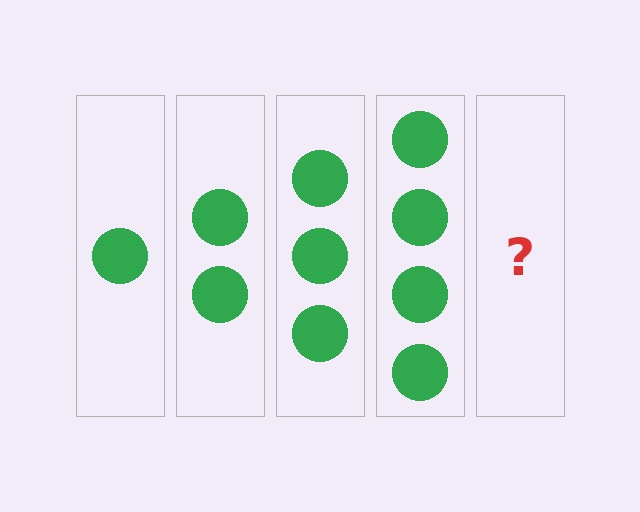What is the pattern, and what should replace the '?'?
The pattern is that each step adds one more circle. The '?' should be 5 circles.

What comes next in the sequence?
The next element should be 5 circles.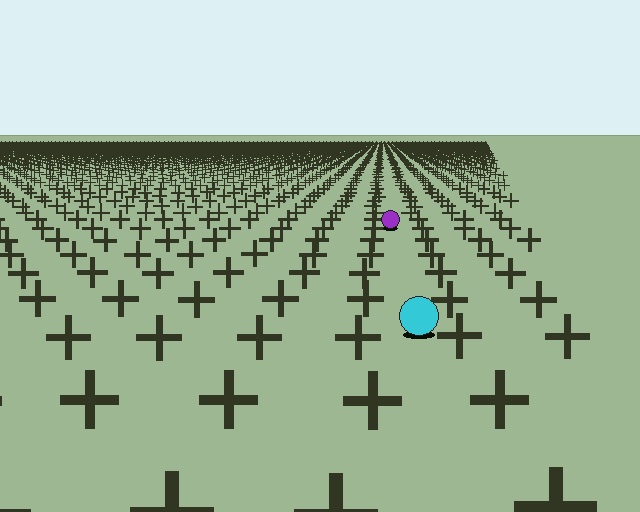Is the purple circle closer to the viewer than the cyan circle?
No. The cyan circle is closer — you can tell from the texture gradient: the ground texture is coarser near it.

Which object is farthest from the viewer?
The purple circle is farthest from the viewer. It appears smaller and the ground texture around it is denser.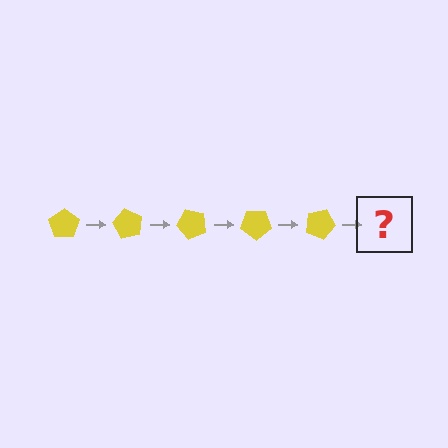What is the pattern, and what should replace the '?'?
The pattern is that the pentagon rotates 60 degrees each step. The '?' should be a yellow pentagon rotated 300 degrees.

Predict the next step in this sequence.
The next step is a yellow pentagon rotated 300 degrees.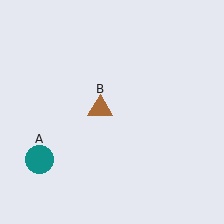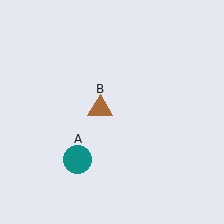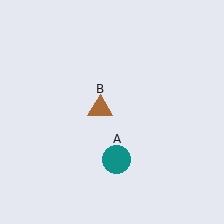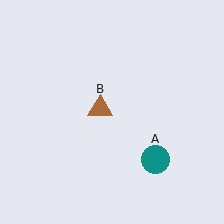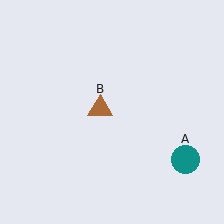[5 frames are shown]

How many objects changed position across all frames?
1 object changed position: teal circle (object A).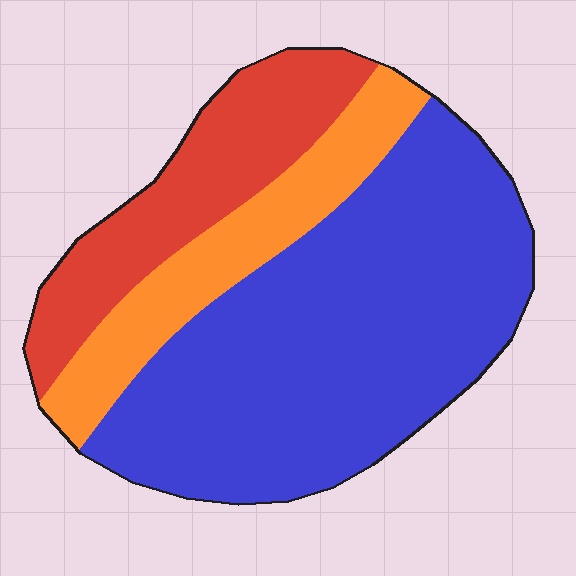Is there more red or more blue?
Blue.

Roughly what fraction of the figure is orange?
Orange takes up less than a quarter of the figure.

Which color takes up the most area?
Blue, at roughly 60%.